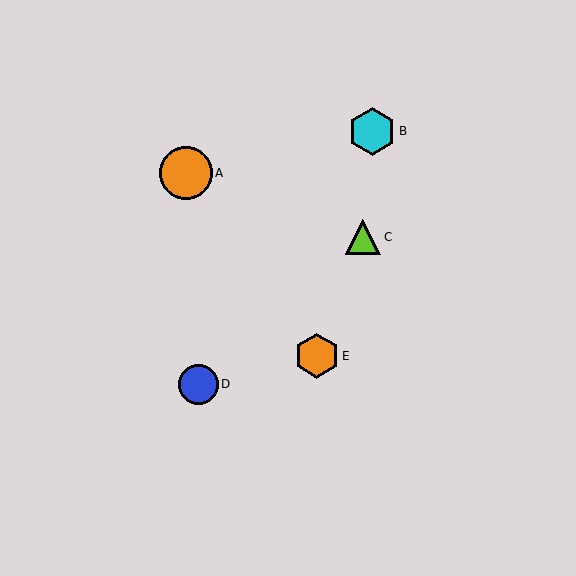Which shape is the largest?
The orange circle (labeled A) is the largest.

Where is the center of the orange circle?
The center of the orange circle is at (186, 173).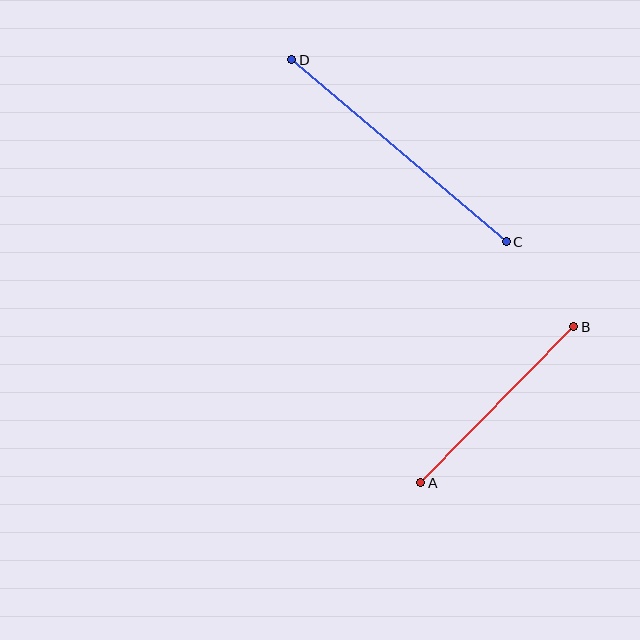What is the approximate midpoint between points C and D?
The midpoint is at approximately (399, 151) pixels.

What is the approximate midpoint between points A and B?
The midpoint is at approximately (497, 405) pixels.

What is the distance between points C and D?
The distance is approximately 281 pixels.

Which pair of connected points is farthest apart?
Points C and D are farthest apart.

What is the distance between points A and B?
The distance is approximately 219 pixels.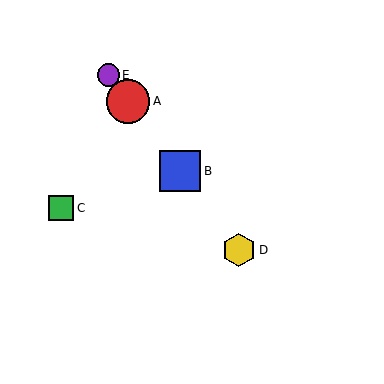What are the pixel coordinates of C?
Object C is at (61, 208).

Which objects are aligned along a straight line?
Objects A, B, D, E are aligned along a straight line.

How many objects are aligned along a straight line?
4 objects (A, B, D, E) are aligned along a straight line.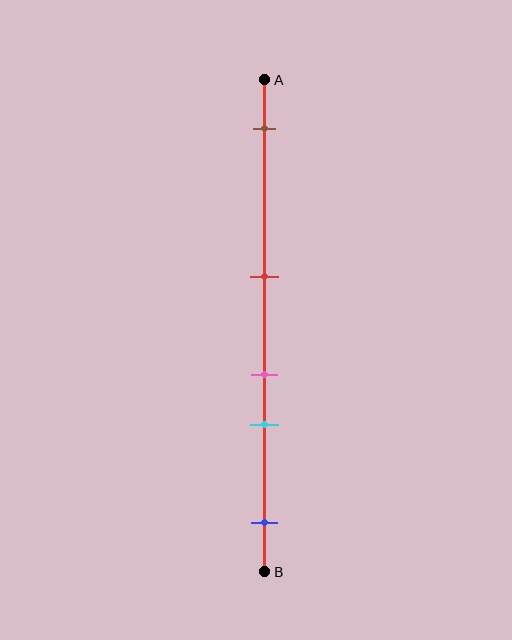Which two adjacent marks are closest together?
The pink and cyan marks are the closest adjacent pair.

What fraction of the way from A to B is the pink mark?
The pink mark is approximately 60% (0.6) of the way from A to B.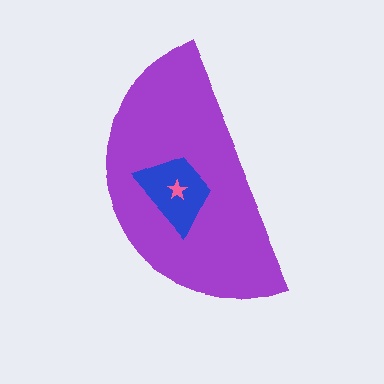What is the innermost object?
The pink star.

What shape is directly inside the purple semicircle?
The blue trapezoid.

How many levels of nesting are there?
3.